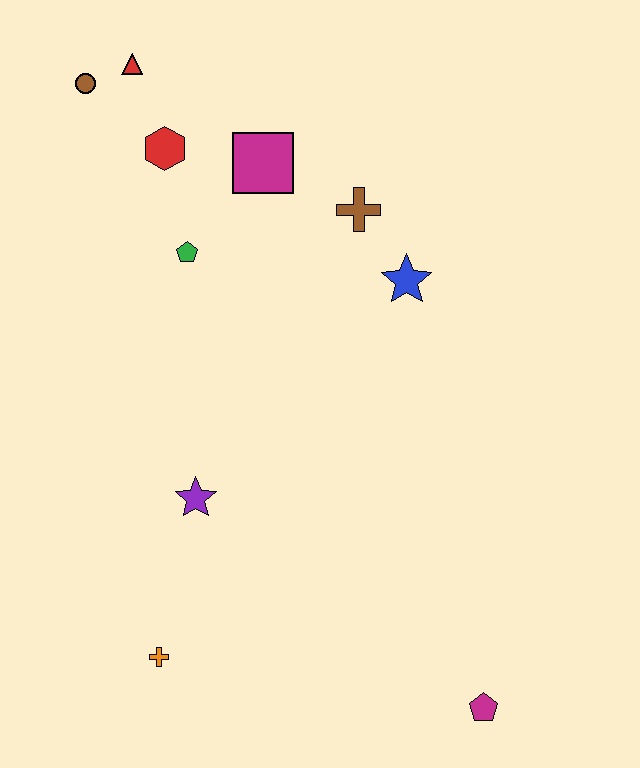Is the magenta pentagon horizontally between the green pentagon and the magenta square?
No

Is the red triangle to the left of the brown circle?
No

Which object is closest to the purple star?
The orange cross is closest to the purple star.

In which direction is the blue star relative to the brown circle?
The blue star is to the right of the brown circle.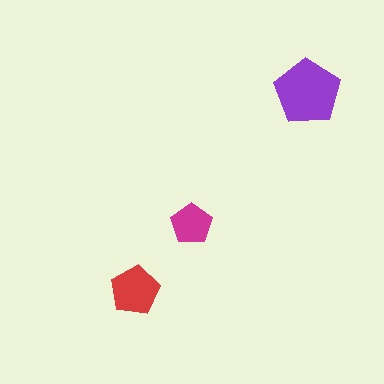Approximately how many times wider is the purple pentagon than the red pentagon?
About 1.5 times wider.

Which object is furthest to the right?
The purple pentagon is rightmost.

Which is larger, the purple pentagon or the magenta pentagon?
The purple one.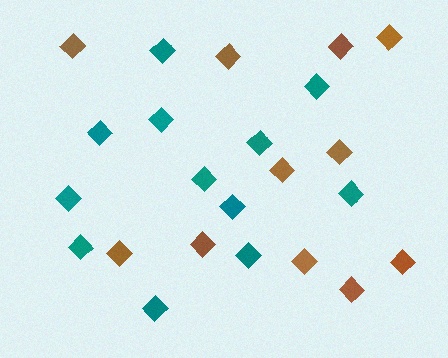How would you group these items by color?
There are 2 groups: one group of brown diamonds (11) and one group of teal diamonds (12).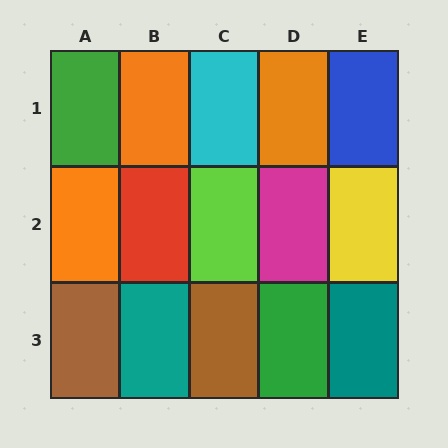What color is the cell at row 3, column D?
Green.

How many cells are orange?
3 cells are orange.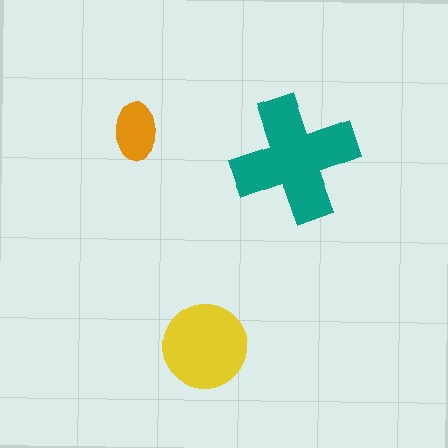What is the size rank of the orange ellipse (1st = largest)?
3rd.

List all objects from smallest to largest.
The orange ellipse, the yellow circle, the teal cross.